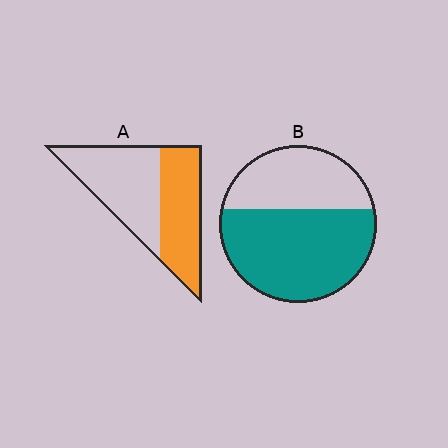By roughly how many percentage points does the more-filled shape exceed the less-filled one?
By roughly 15 percentage points (B over A).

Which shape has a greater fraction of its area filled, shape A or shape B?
Shape B.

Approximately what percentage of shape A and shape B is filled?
A is approximately 45% and B is approximately 60%.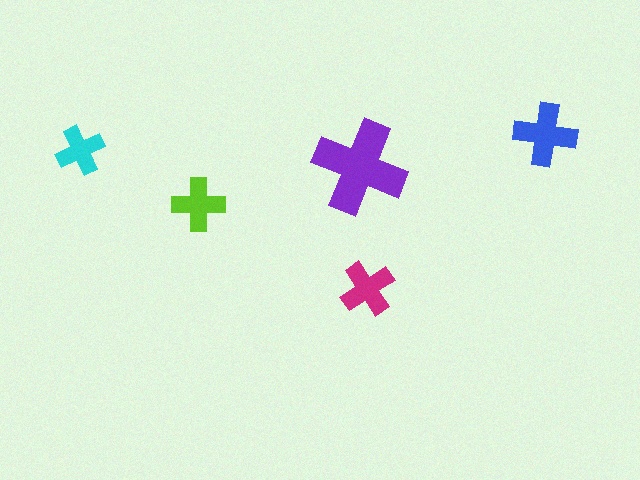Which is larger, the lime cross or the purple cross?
The purple one.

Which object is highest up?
The blue cross is topmost.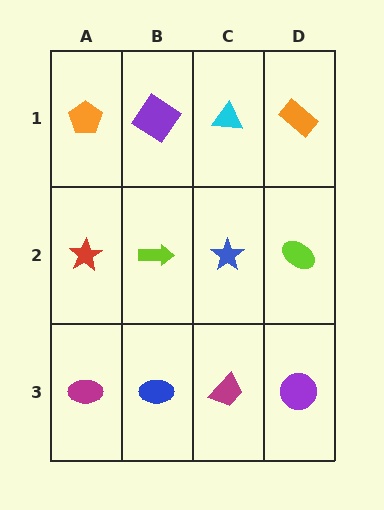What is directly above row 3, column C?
A blue star.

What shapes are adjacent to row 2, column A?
An orange pentagon (row 1, column A), a magenta ellipse (row 3, column A), a lime arrow (row 2, column B).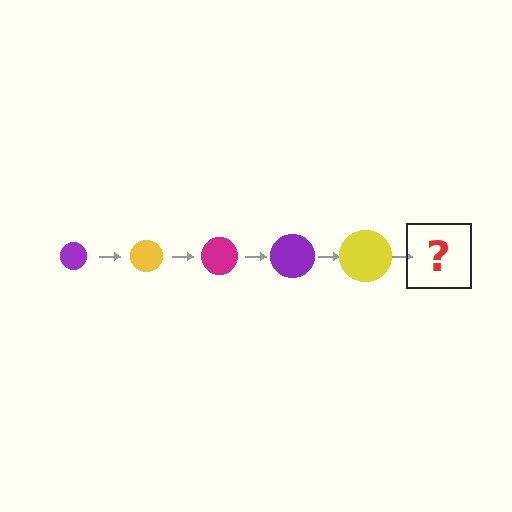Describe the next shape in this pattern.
It should be a magenta circle, larger than the previous one.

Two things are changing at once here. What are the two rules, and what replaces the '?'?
The two rules are that the circle grows larger each step and the color cycles through purple, yellow, and magenta. The '?' should be a magenta circle, larger than the previous one.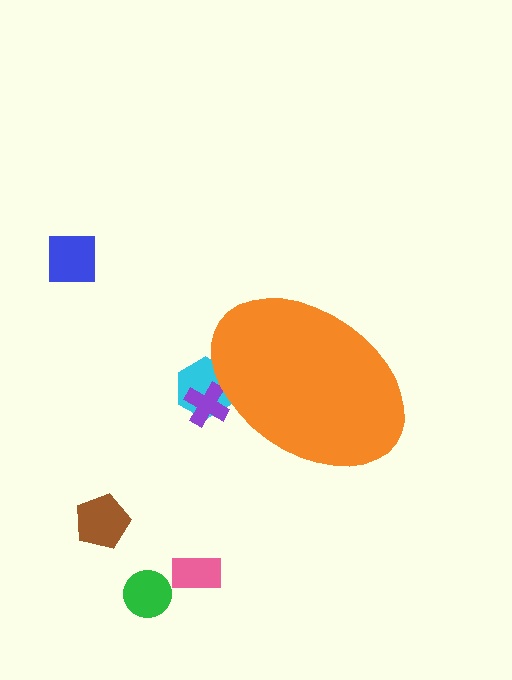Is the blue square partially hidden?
No, the blue square is fully visible.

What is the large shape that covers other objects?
An orange ellipse.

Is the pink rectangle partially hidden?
No, the pink rectangle is fully visible.